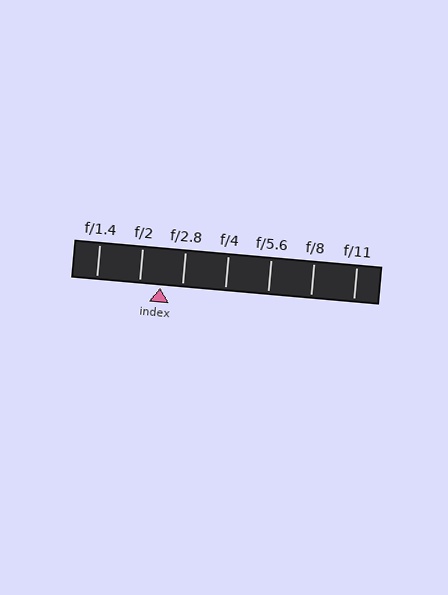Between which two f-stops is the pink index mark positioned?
The index mark is between f/2 and f/2.8.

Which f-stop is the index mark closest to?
The index mark is closest to f/2.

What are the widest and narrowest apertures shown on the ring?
The widest aperture shown is f/1.4 and the narrowest is f/11.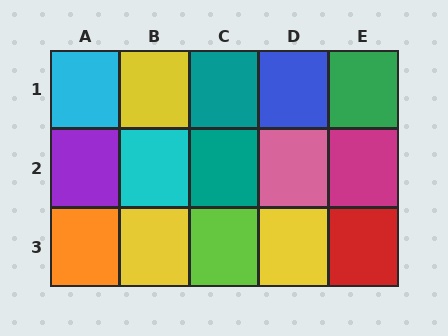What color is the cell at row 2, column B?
Cyan.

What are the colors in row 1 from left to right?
Cyan, yellow, teal, blue, green.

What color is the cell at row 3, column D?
Yellow.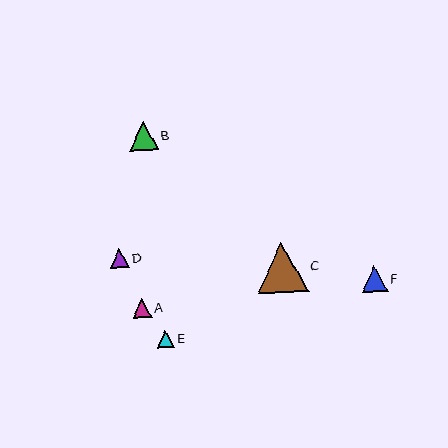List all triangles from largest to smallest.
From largest to smallest: C, B, F, D, A, E.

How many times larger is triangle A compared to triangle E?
Triangle A is approximately 1.1 times the size of triangle E.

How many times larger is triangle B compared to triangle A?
Triangle B is approximately 1.5 times the size of triangle A.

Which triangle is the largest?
Triangle C is the largest with a size of approximately 50 pixels.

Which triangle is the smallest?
Triangle E is the smallest with a size of approximately 17 pixels.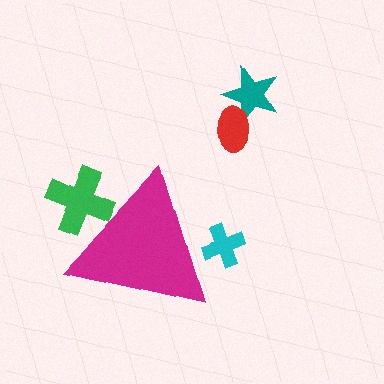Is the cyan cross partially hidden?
Yes, the cyan cross is partially hidden behind the magenta triangle.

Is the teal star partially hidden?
No, the teal star is fully visible.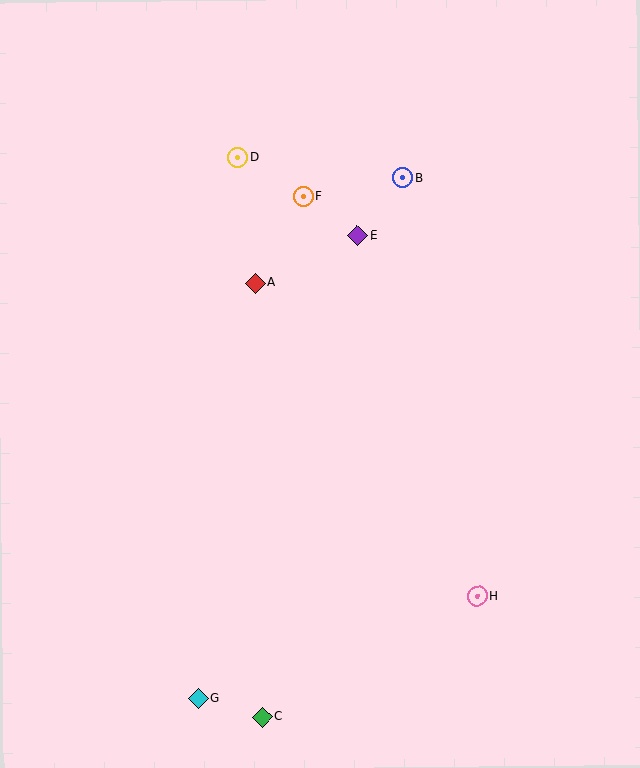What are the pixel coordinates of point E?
Point E is at (357, 235).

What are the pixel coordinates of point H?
Point H is at (477, 596).